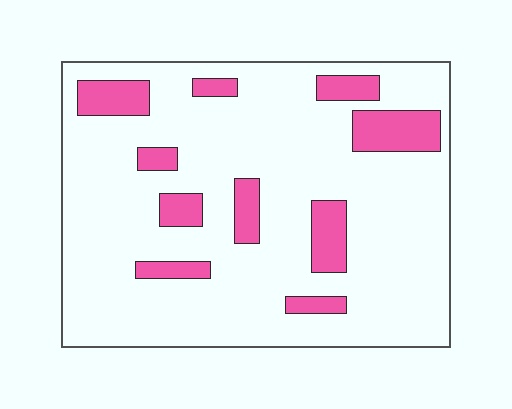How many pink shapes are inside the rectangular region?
10.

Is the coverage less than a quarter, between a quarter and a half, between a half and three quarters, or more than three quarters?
Less than a quarter.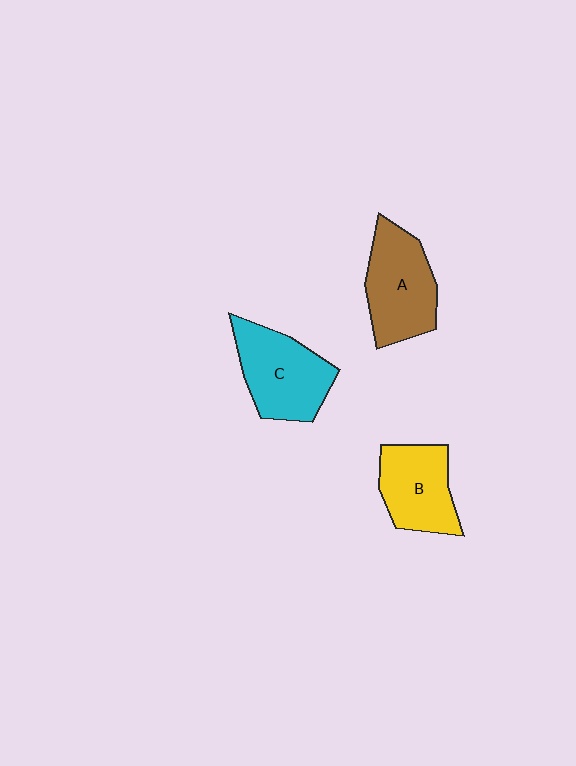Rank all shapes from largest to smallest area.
From largest to smallest: C (cyan), A (brown), B (yellow).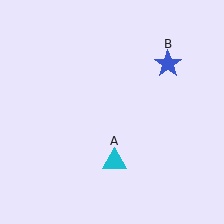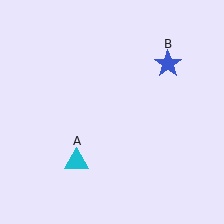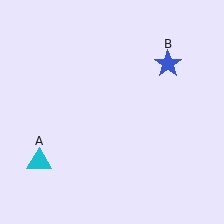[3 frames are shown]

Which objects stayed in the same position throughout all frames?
Blue star (object B) remained stationary.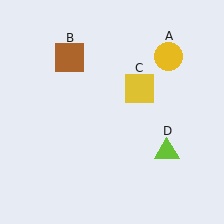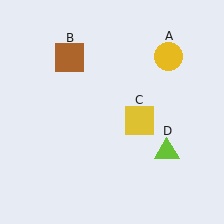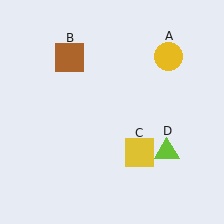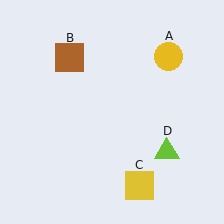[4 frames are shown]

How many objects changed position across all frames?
1 object changed position: yellow square (object C).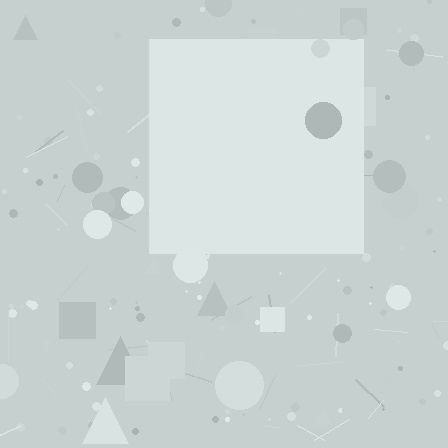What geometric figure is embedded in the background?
A square is embedded in the background.